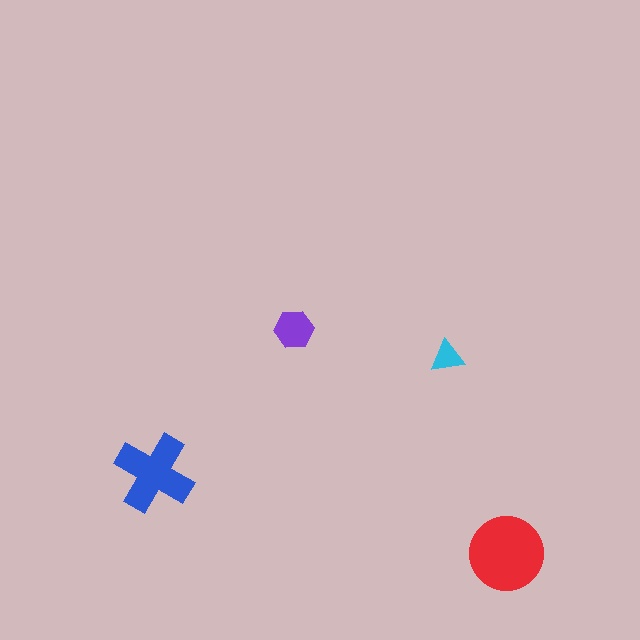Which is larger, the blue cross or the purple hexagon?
The blue cross.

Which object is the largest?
The red circle.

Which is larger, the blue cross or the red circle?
The red circle.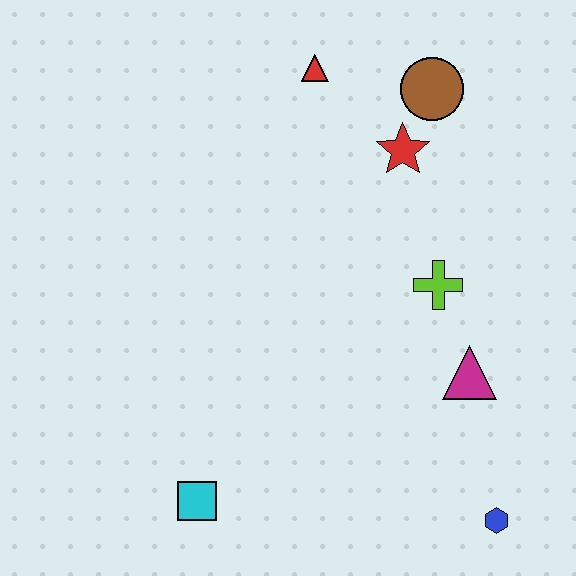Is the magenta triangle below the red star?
Yes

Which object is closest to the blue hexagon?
The magenta triangle is closest to the blue hexagon.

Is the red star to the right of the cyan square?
Yes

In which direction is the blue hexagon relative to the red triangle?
The blue hexagon is below the red triangle.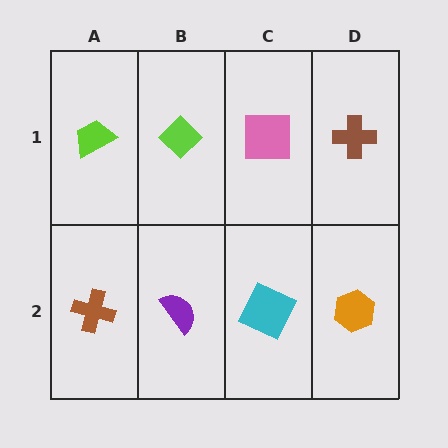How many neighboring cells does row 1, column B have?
3.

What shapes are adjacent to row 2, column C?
A pink square (row 1, column C), a purple semicircle (row 2, column B), an orange hexagon (row 2, column D).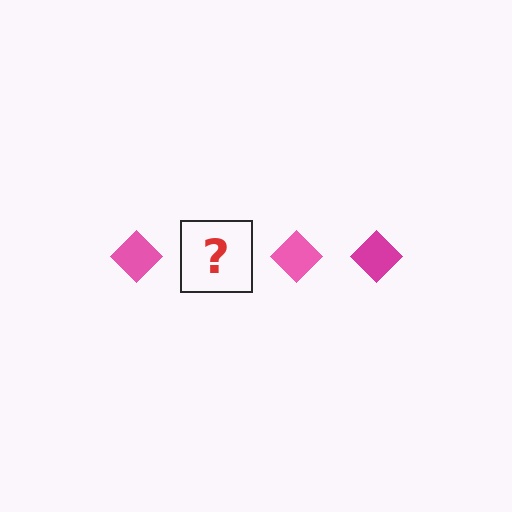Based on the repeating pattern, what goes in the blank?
The blank should be a magenta diamond.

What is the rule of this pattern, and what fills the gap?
The rule is that the pattern cycles through pink, magenta diamonds. The gap should be filled with a magenta diamond.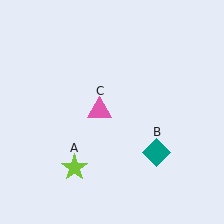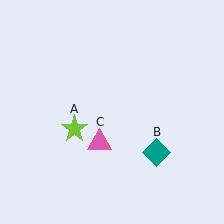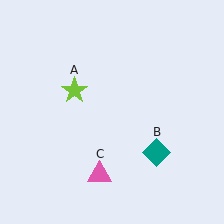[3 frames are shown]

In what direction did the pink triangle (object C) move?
The pink triangle (object C) moved down.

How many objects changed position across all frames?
2 objects changed position: lime star (object A), pink triangle (object C).